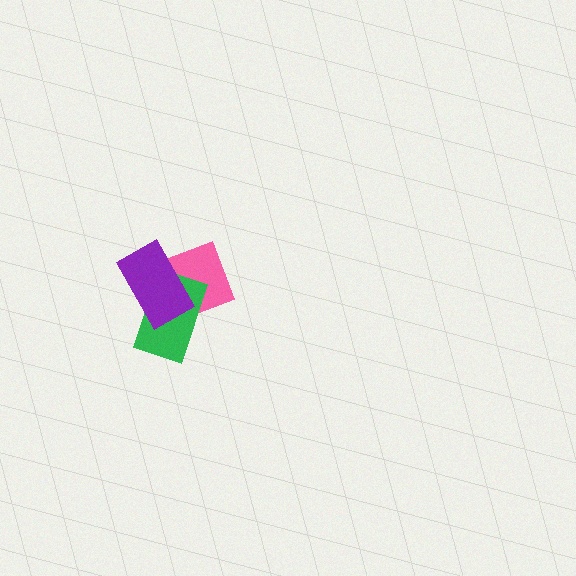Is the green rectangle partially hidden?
Yes, it is partially covered by another shape.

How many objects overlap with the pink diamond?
2 objects overlap with the pink diamond.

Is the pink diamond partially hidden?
Yes, it is partially covered by another shape.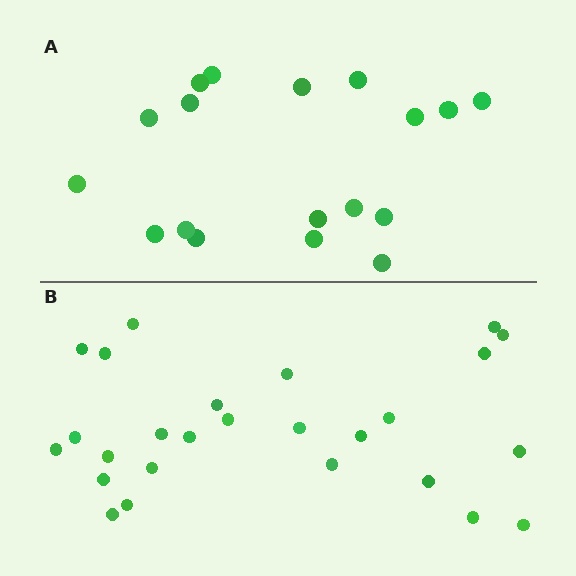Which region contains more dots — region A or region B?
Region B (the bottom region) has more dots.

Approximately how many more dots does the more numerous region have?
Region B has roughly 8 or so more dots than region A.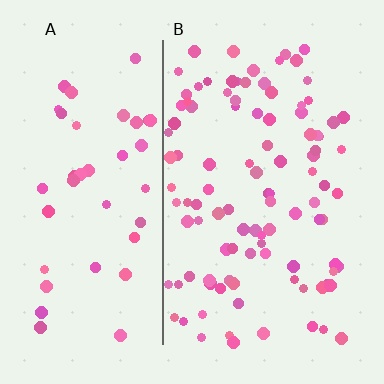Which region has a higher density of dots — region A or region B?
B (the right).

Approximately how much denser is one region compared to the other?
Approximately 2.2× — region B over region A.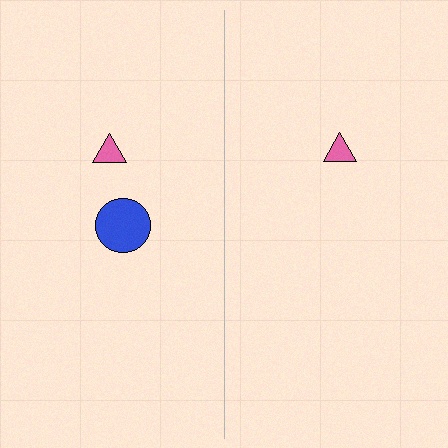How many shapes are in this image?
There are 3 shapes in this image.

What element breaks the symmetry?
A blue circle is missing from the right side.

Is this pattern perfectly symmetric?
No, the pattern is not perfectly symmetric. A blue circle is missing from the right side.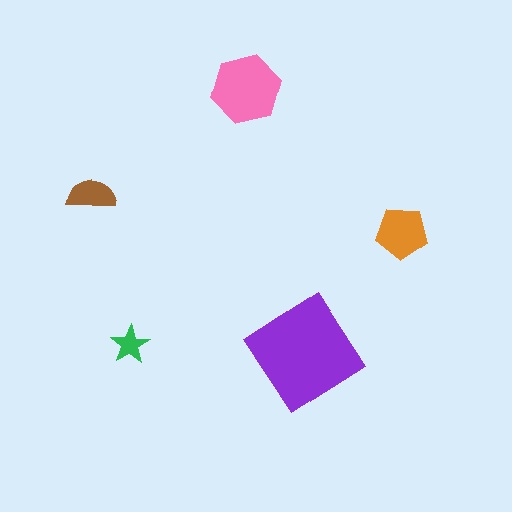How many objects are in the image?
There are 5 objects in the image.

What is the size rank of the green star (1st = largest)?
5th.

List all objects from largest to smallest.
The purple diamond, the pink hexagon, the orange pentagon, the brown semicircle, the green star.